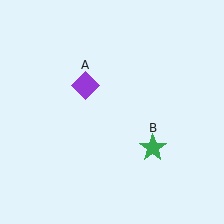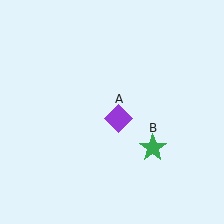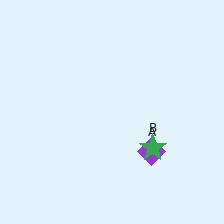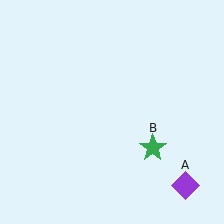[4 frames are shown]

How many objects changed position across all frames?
1 object changed position: purple diamond (object A).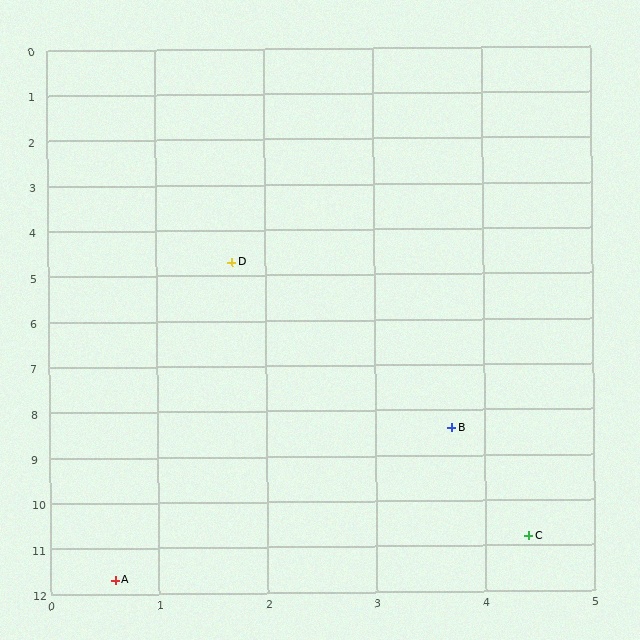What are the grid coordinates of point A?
Point A is at approximately (0.6, 11.7).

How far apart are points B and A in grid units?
Points B and A are about 4.5 grid units apart.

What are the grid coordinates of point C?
Point C is at approximately (4.4, 10.8).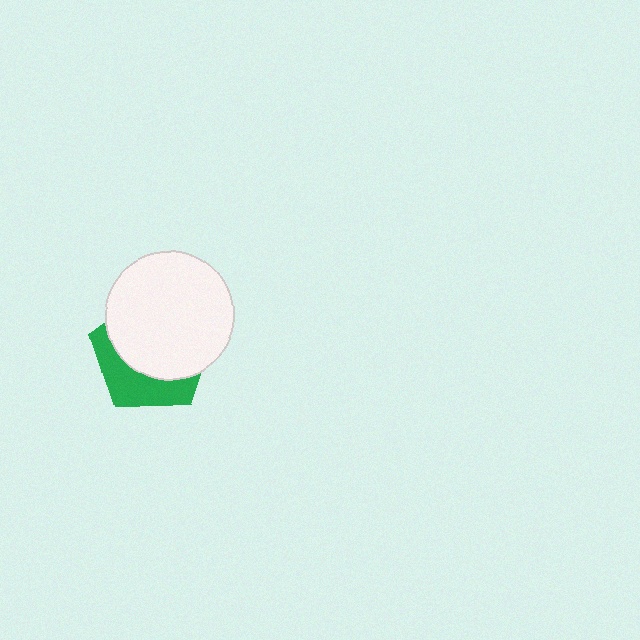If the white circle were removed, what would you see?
You would see the complete green pentagon.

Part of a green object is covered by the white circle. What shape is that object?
It is a pentagon.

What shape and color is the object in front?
The object in front is a white circle.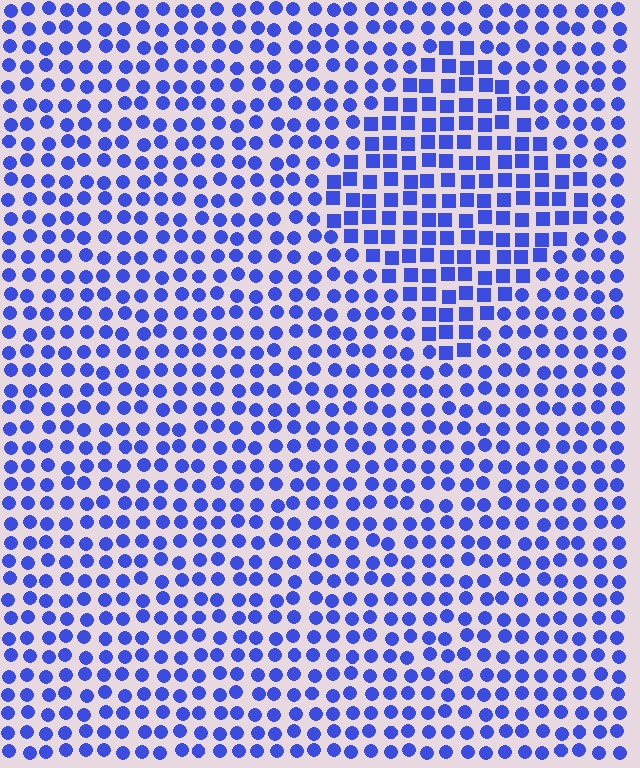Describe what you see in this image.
The image is filled with small blue elements arranged in a uniform grid. A diamond-shaped region contains squares, while the surrounding area contains circles. The boundary is defined purely by the change in element shape.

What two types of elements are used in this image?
The image uses squares inside the diamond region and circles outside it.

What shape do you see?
I see a diamond.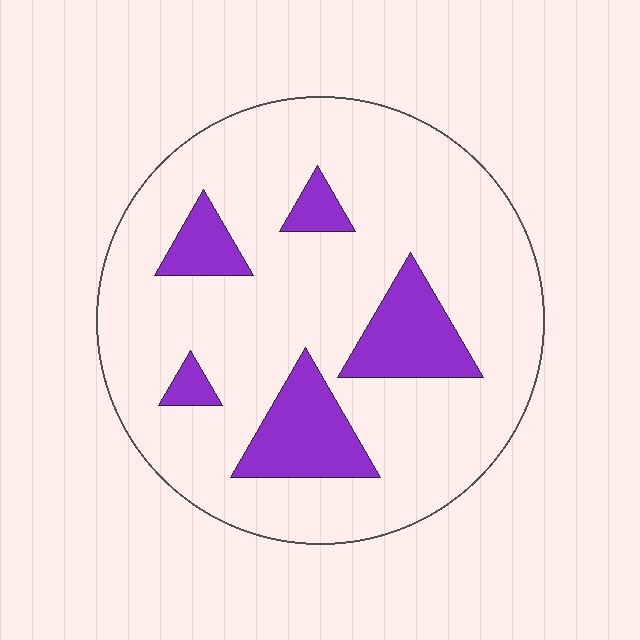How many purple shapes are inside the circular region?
5.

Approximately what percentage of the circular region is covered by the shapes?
Approximately 20%.